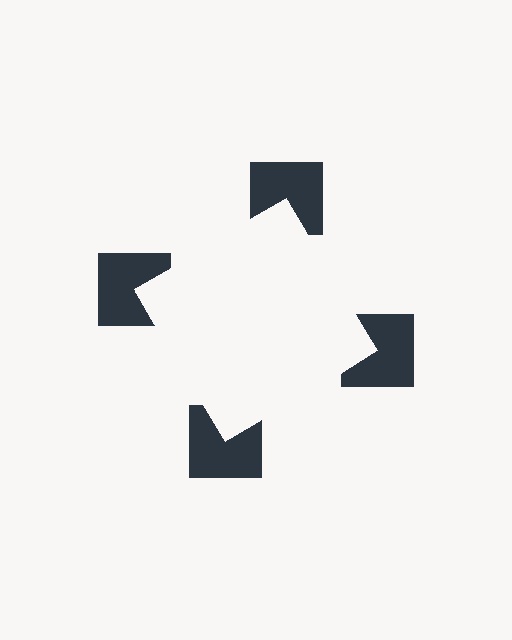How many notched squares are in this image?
There are 4 — one at each vertex of the illusory square.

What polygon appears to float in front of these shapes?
An illusory square — its edges are inferred from the aligned wedge cuts in the notched squares, not physically drawn.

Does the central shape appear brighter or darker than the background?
It typically appears slightly brighter than the background, even though no actual brightness change is drawn.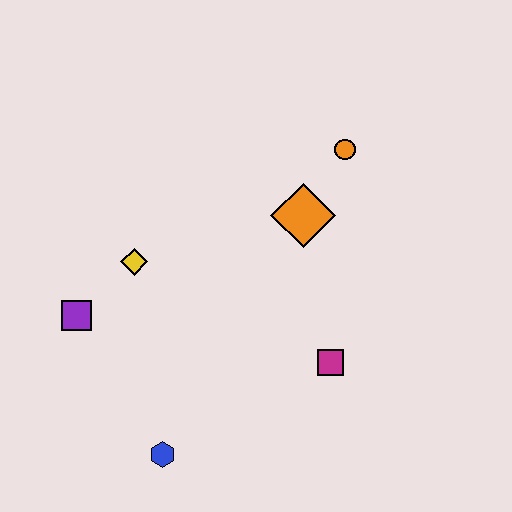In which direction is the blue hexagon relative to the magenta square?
The blue hexagon is to the left of the magenta square.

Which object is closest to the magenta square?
The orange diamond is closest to the magenta square.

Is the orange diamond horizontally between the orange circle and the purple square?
Yes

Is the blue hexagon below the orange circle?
Yes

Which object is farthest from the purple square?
The orange circle is farthest from the purple square.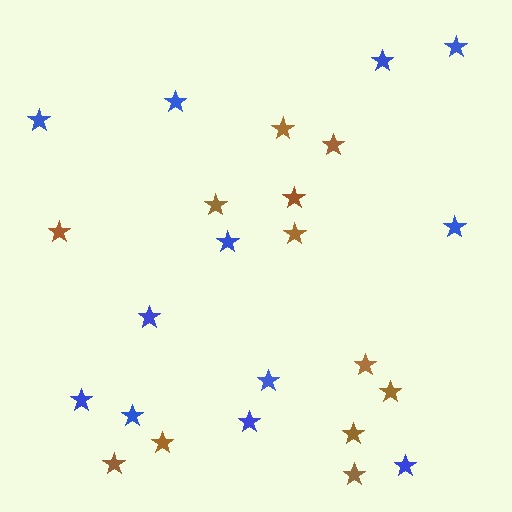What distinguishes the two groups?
There are 2 groups: one group of blue stars (12) and one group of brown stars (12).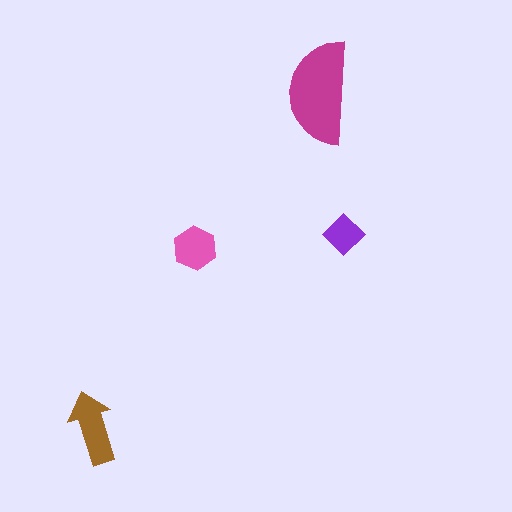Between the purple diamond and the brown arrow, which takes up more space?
The brown arrow.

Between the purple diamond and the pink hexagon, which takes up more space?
The pink hexagon.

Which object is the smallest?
The purple diamond.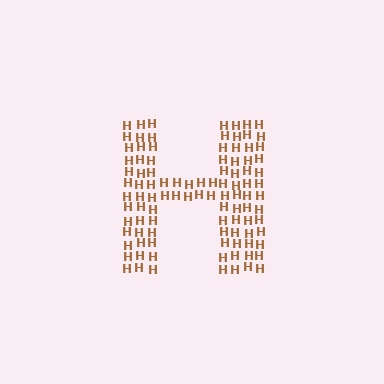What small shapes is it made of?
It is made of small letter H's.